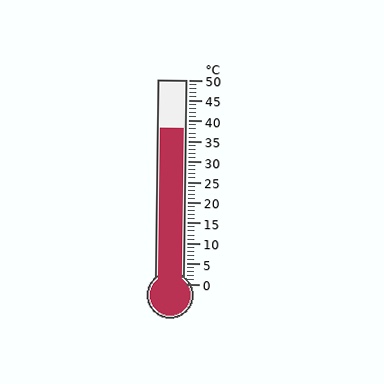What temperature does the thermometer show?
The thermometer shows approximately 38°C.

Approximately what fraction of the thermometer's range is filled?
The thermometer is filled to approximately 75% of its range.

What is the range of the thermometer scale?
The thermometer scale ranges from 0°C to 50°C.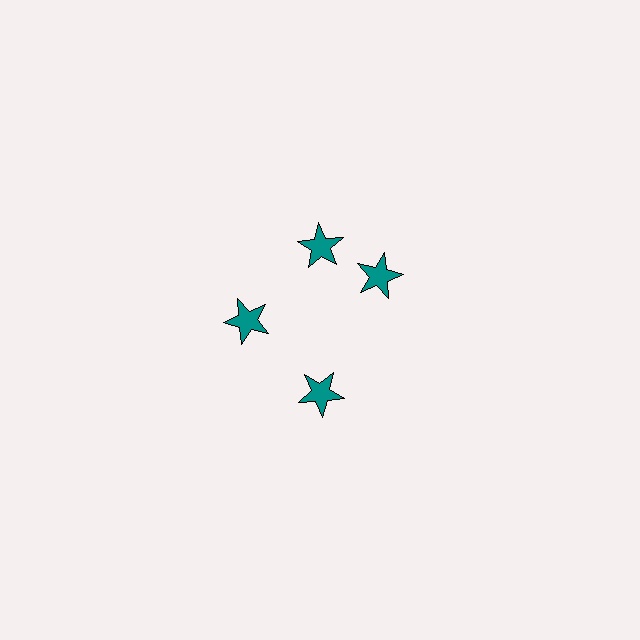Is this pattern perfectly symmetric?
No. The 4 teal stars are arranged in a ring, but one element near the 3 o'clock position is rotated out of alignment along the ring, breaking the 4-fold rotational symmetry.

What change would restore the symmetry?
The symmetry would be restored by rotating it back into even spacing with its neighbors so that all 4 stars sit at equal angles and equal distance from the center.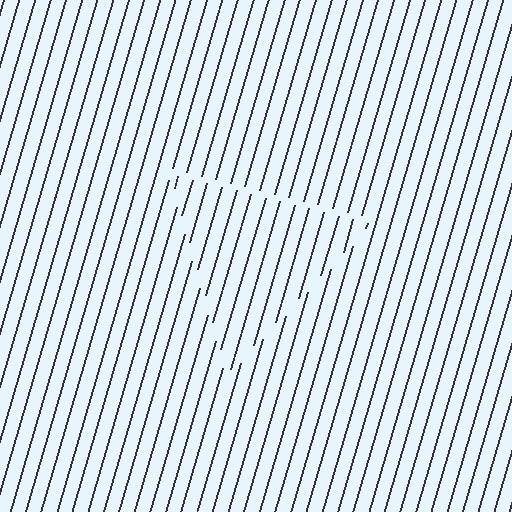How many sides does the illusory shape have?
3 sides — the line-ends trace a triangle.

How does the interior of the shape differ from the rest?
The interior of the shape contains the same grating, shifted by half a period — the contour is defined by the phase discontinuity where line-ends from the inner and outer gratings abut.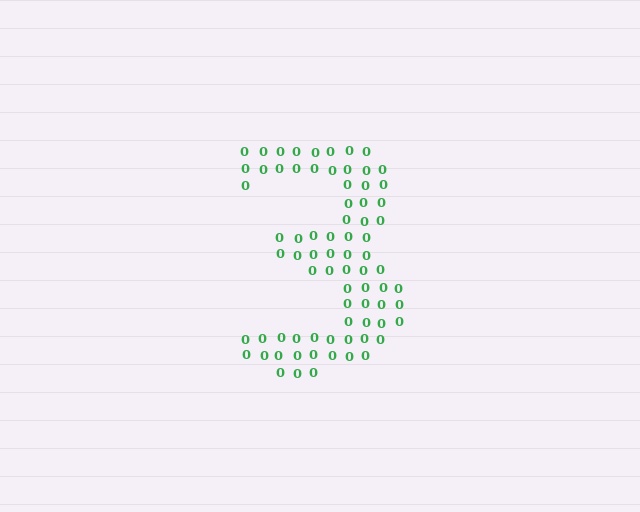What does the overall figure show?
The overall figure shows the digit 3.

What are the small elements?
The small elements are digit 0's.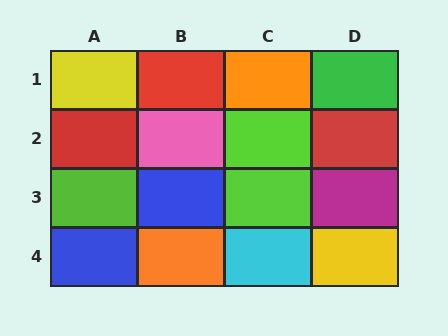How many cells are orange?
2 cells are orange.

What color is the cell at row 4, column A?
Blue.